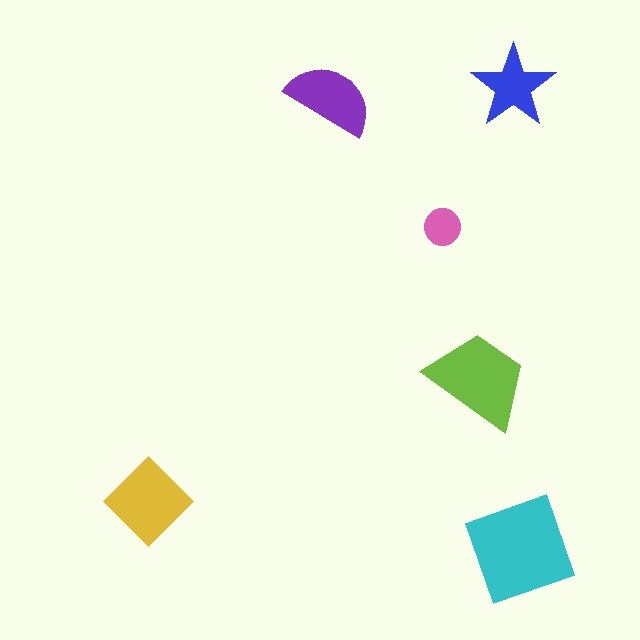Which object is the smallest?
The pink circle.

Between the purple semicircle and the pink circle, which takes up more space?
The purple semicircle.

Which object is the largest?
The cyan square.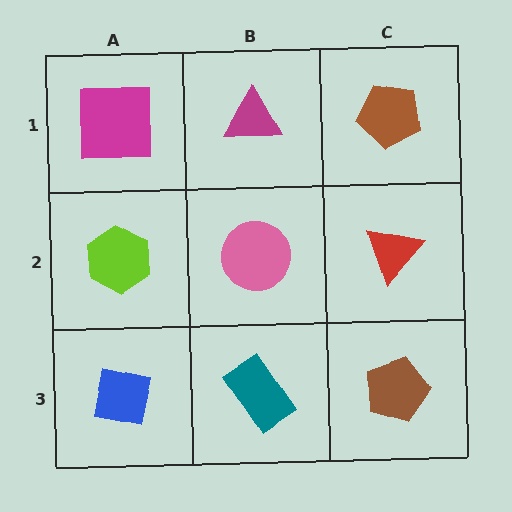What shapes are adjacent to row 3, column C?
A red triangle (row 2, column C), a teal rectangle (row 3, column B).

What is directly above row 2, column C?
A brown pentagon.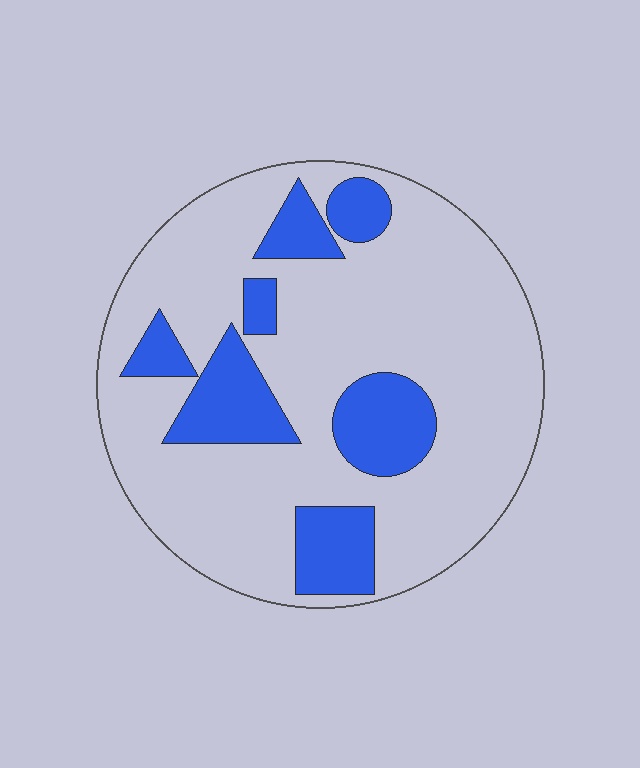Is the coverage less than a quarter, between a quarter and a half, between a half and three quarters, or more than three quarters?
Less than a quarter.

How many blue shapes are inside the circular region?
7.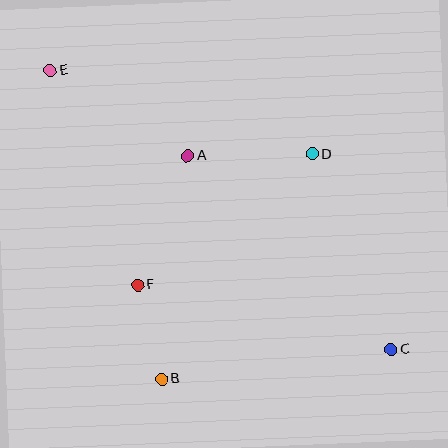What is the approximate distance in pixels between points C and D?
The distance between C and D is approximately 211 pixels.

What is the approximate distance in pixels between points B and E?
The distance between B and E is approximately 328 pixels.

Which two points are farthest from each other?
Points C and E are farthest from each other.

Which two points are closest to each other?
Points B and F are closest to each other.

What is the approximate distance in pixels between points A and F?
The distance between A and F is approximately 139 pixels.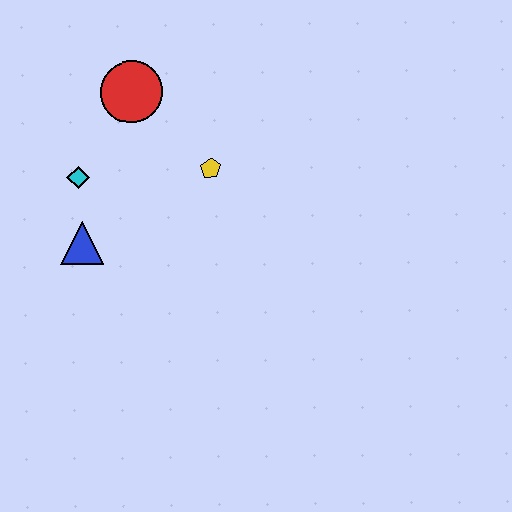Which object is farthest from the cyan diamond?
The yellow pentagon is farthest from the cyan diamond.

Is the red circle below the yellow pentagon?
No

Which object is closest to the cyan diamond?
The blue triangle is closest to the cyan diamond.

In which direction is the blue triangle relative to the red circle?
The blue triangle is below the red circle.